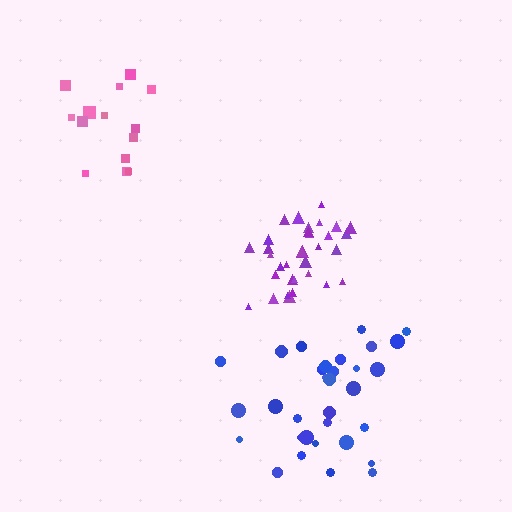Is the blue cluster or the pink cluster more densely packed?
Pink.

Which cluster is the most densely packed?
Purple.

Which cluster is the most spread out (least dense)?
Blue.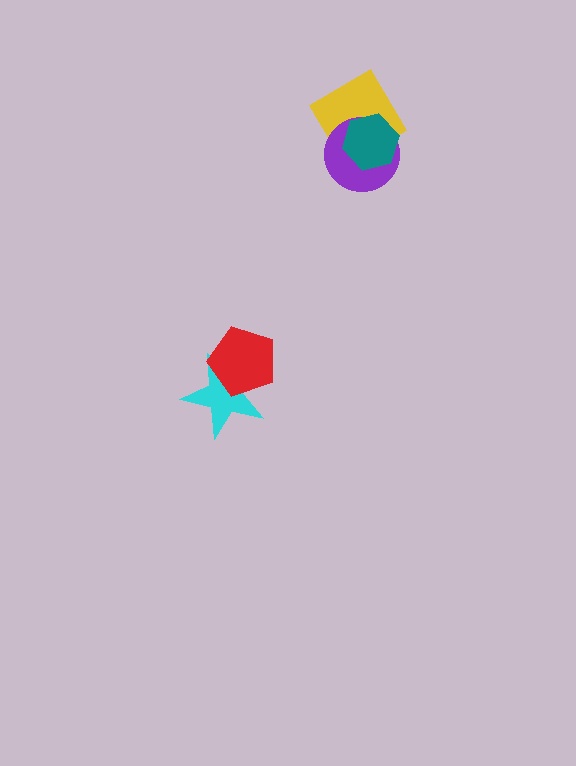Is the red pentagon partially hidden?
No, no other shape covers it.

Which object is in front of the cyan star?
The red pentagon is in front of the cyan star.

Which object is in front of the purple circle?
The teal hexagon is in front of the purple circle.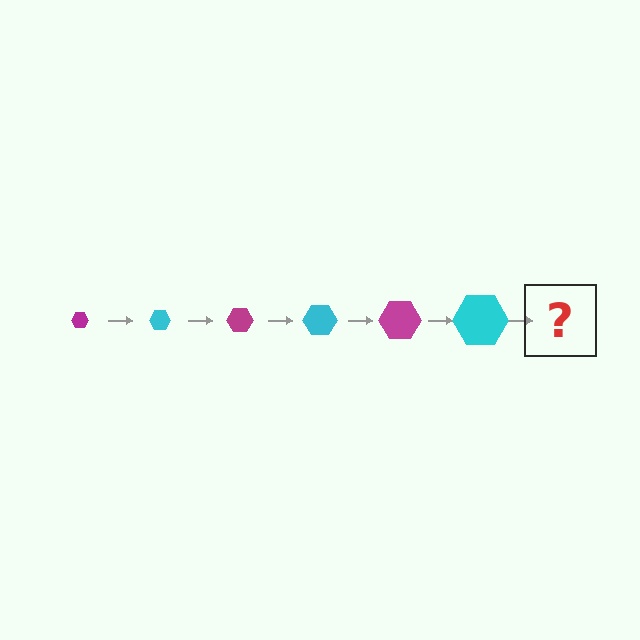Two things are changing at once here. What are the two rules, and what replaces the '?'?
The two rules are that the hexagon grows larger each step and the color cycles through magenta and cyan. The '?' should be a magenta hexagon, larger than the previous one.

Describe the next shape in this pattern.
It should be a magenta hexagon, larger than the previous one.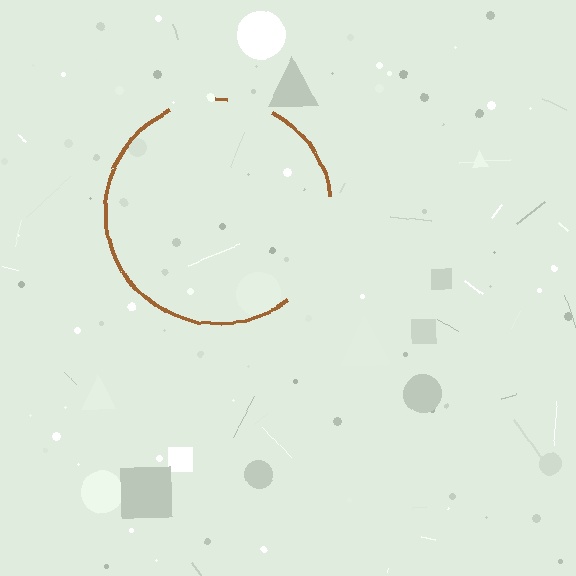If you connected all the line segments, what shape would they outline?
They would outline a circle.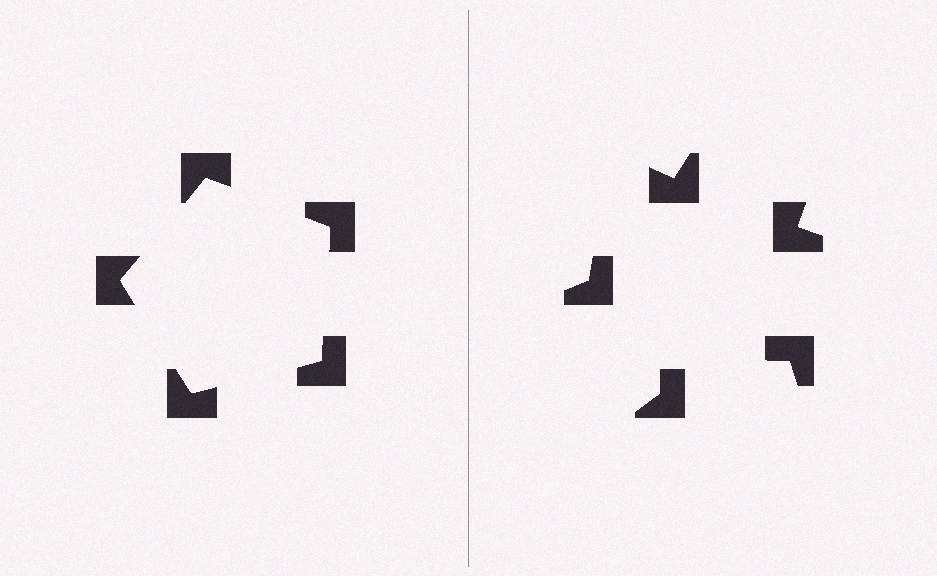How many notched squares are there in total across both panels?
10 — 5 on each side.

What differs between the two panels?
The notched squares are positioned identically on both sides; only the wedge orientations differ. On the left they align to a pentagon; on the right they are misaligned.